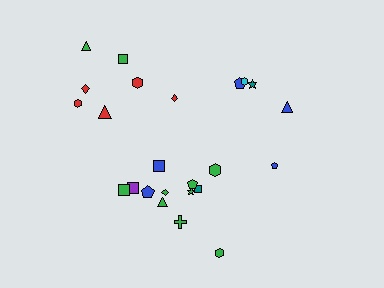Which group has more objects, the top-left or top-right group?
The top-left group.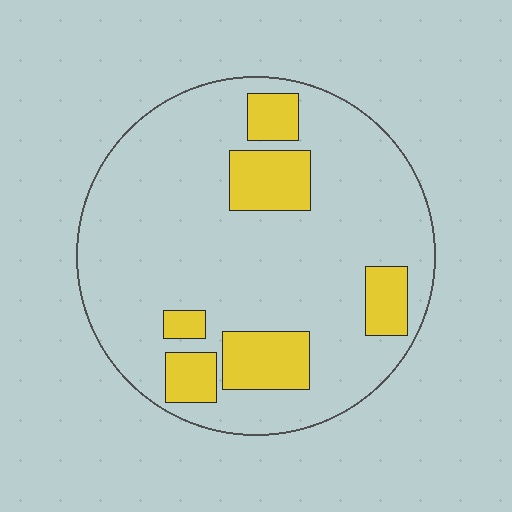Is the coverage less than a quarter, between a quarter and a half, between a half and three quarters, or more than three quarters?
Less than a quarter.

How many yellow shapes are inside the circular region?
6.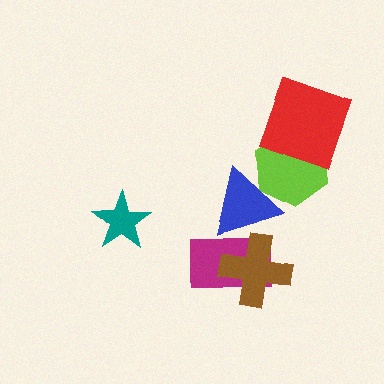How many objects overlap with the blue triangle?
3 objects overlap with the blue triangle.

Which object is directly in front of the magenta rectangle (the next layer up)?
The blue triangle is directly in front of the magenta rectangle.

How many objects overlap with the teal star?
0 objects overlap with the teal star.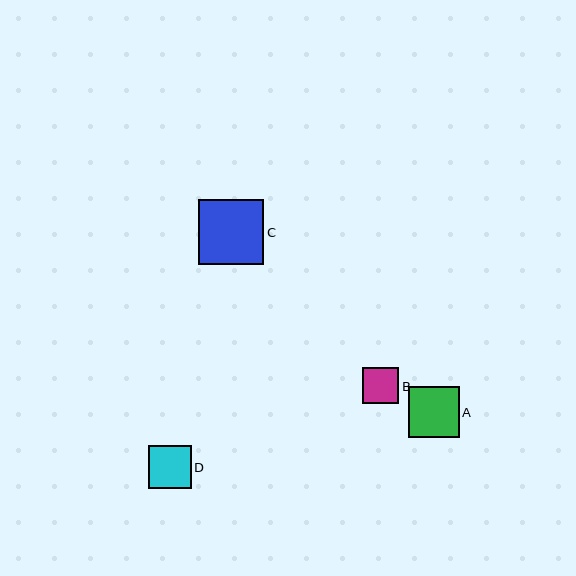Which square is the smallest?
Square B is the smallest with a size of approximately 36 pixels.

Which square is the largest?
Square C is the largest with a size of approximately 65 pixels.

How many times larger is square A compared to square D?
Square A is approximately 1.2 times the size of square D.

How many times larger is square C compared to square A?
Square C is approximately 1.3 times the size of square A.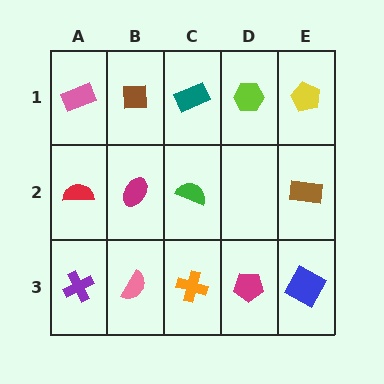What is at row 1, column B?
A brown square.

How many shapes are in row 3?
5 shapes.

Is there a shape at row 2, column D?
No, that cell is empty.